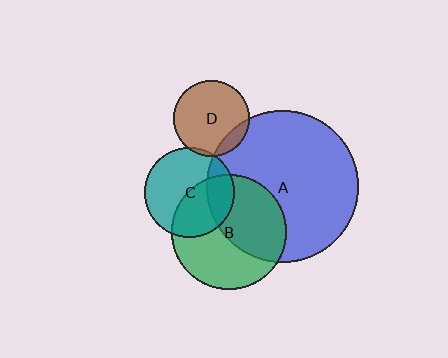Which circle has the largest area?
Circle A (blue).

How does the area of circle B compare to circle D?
Approximately 2.3 times.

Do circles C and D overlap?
Yes.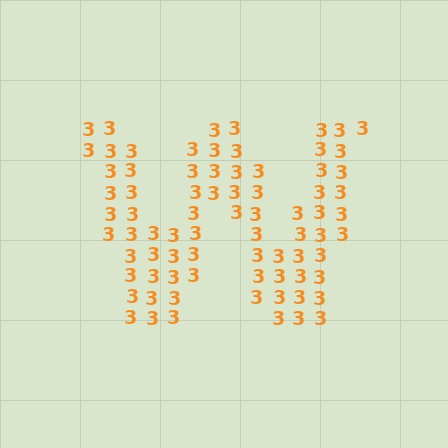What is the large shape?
The large shape is the letter W.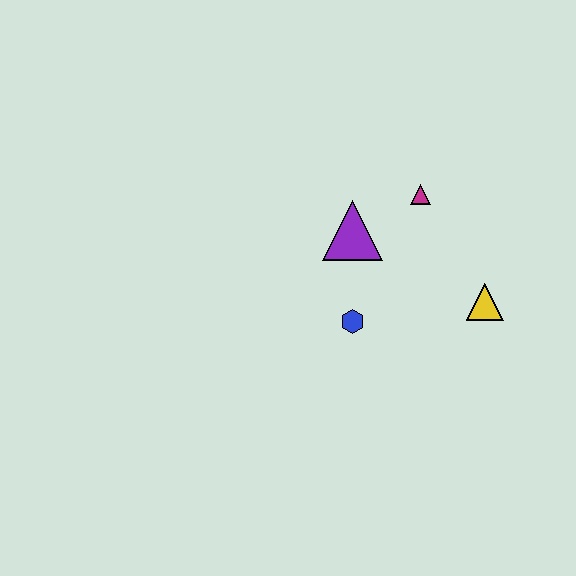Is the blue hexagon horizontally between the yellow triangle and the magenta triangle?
No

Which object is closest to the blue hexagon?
The purple triangle is closest to the blue hexagon.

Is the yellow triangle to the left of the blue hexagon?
No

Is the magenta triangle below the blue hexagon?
No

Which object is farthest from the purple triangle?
The yellow triangle is farthest from the purple triangle.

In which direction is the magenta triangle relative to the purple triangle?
The magenta triangle is to the right of the purple triangle.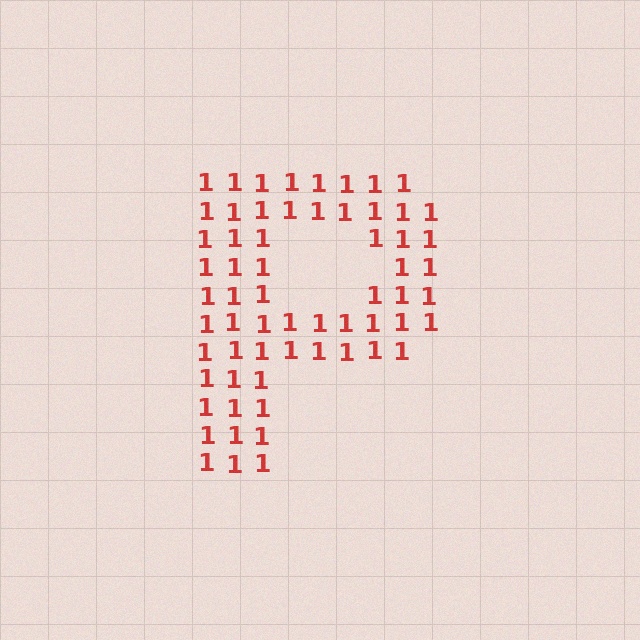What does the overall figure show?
The overall figure shows the letter P.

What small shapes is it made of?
It is made of small digit 1's.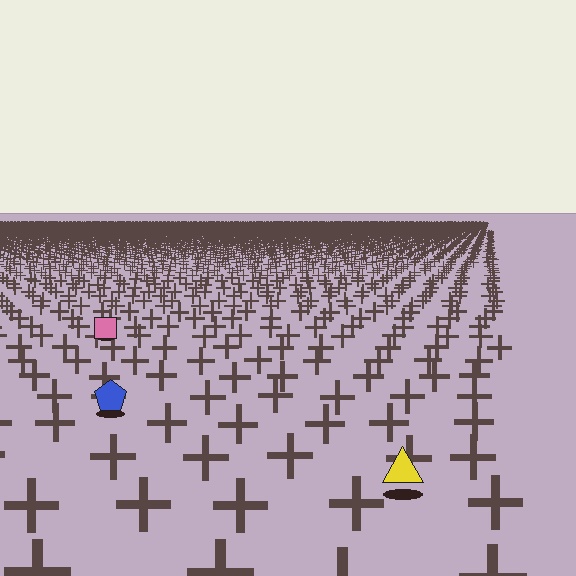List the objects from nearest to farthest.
From nearest to farthest: the yellow triangle, the blue pentagon, the pink square.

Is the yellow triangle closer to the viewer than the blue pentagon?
Yes. The yellow triangle is closer — you can tell from the texture gradient: the ground texture is coarser near it.